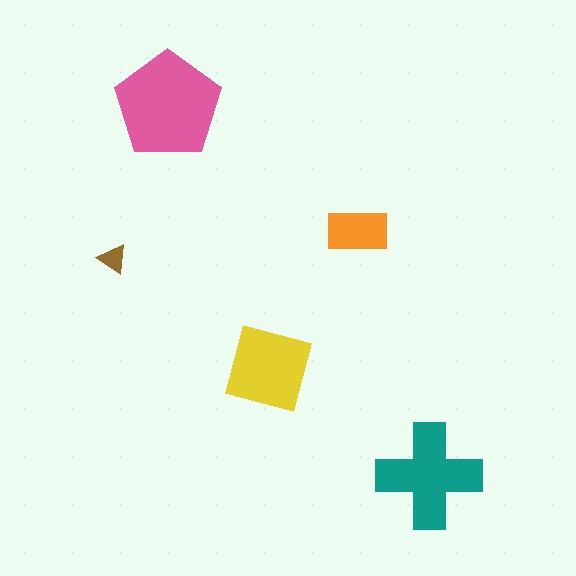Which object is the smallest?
The brown triangle.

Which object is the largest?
The pink pentagon.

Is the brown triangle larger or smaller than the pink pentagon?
Smaller.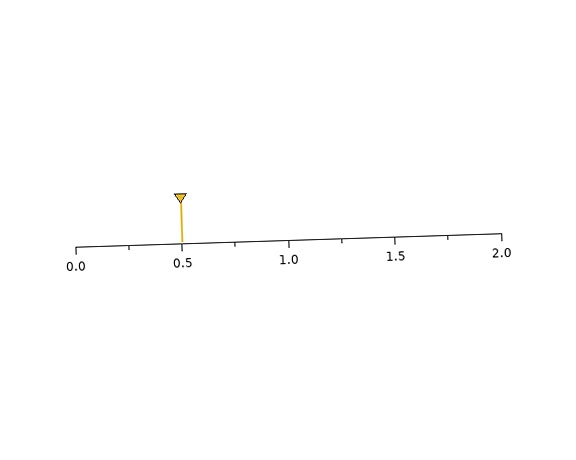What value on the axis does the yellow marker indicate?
The marker indicates approximately 0.5.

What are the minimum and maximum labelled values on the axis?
The axis runs from 0.0 to 2.0.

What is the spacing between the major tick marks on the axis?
The major ticks are spaced 0.5 apart.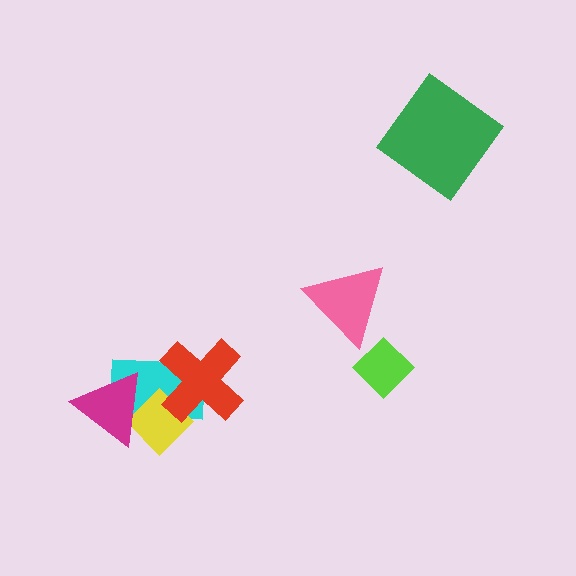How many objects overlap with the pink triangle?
0 objects overlap with the pink triangle.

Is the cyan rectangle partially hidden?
Yes, it is partially covered by another shape.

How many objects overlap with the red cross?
2 objects overlap with the red cross.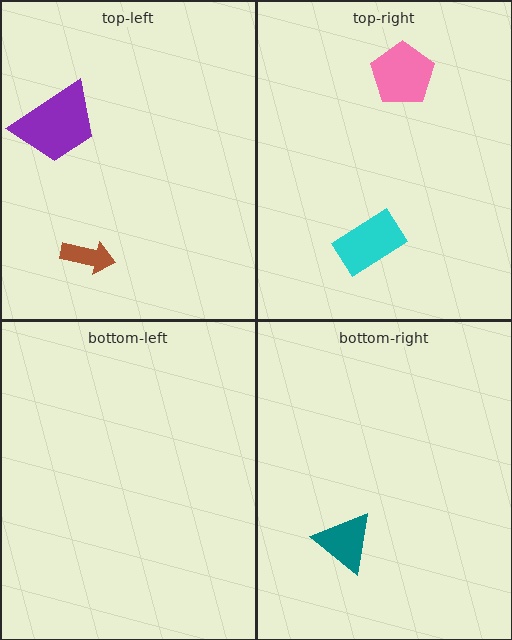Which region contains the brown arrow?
The top-left region.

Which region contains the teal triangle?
The bottom-right region.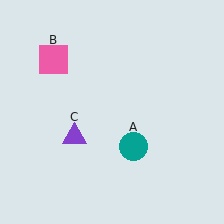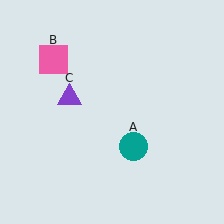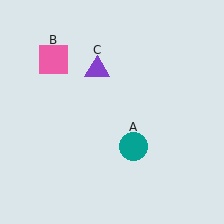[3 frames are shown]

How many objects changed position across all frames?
1 object changed position: purple triangle (object C).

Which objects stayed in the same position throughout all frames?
Teal circle (object A) and pink square (object B) remained stationary.